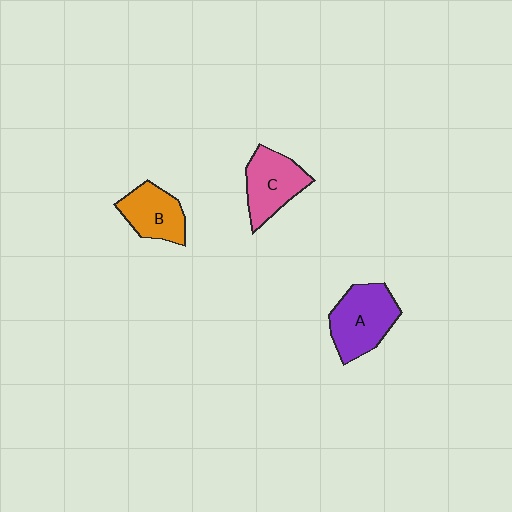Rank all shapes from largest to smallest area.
From largest to smallest: A (purple), C (pink), B (orange).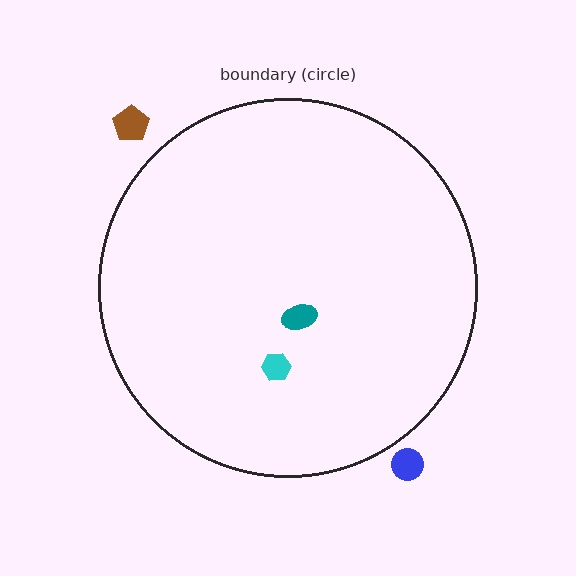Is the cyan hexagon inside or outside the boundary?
Inside.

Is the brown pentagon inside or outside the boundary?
Outside.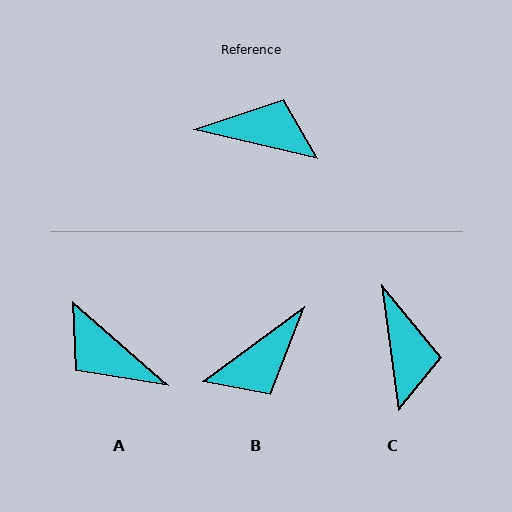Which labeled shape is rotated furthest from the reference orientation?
A, about 152 degrees away.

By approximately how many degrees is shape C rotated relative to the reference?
Approximately 69 degrees clockwise.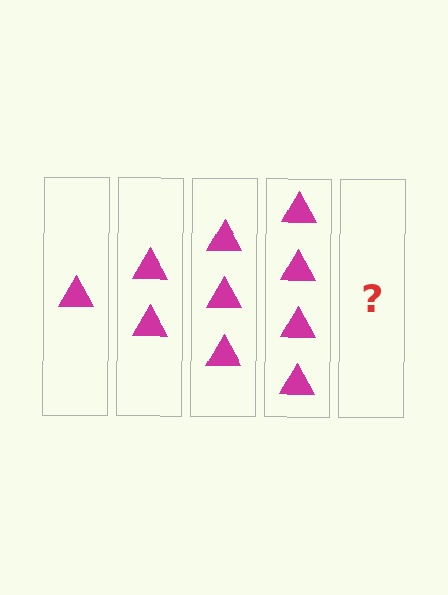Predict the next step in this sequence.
The next step is 5 triangles.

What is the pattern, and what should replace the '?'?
The pattern is that each step adds one more triangle. The '?' should be 5 triangles.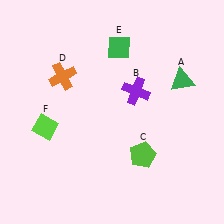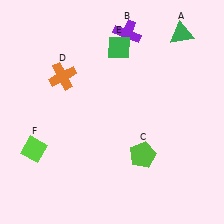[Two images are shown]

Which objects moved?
The objects that moved are: the green triangle (A), the purple cross (B), the lime diamond (F).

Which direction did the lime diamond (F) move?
The lime diamond (F) moved down.